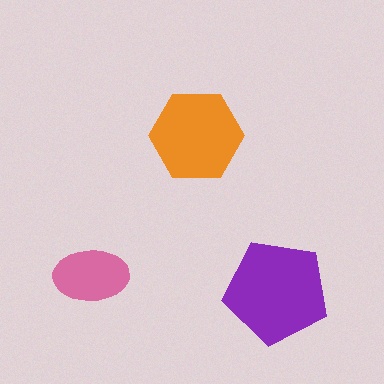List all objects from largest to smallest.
The purple pentagon, the orange hexagon, the pink ellipse.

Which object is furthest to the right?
The purple pentagon is rightmost.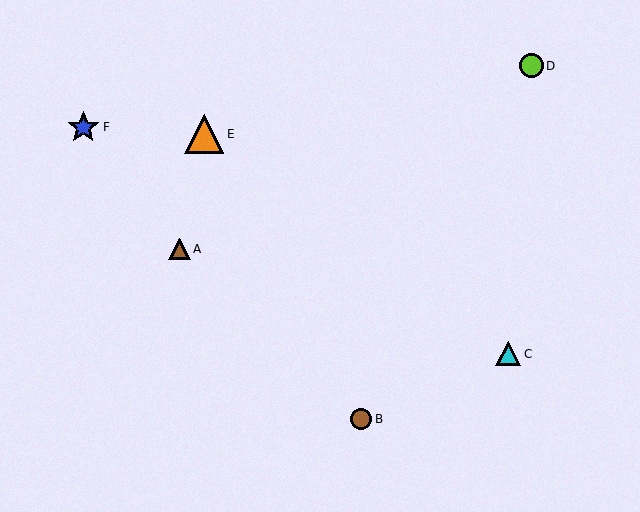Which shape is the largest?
The orange triangle (labeled E) is the largest.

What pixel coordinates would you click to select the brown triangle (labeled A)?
Click at (179, 249) to select the brown triangle A.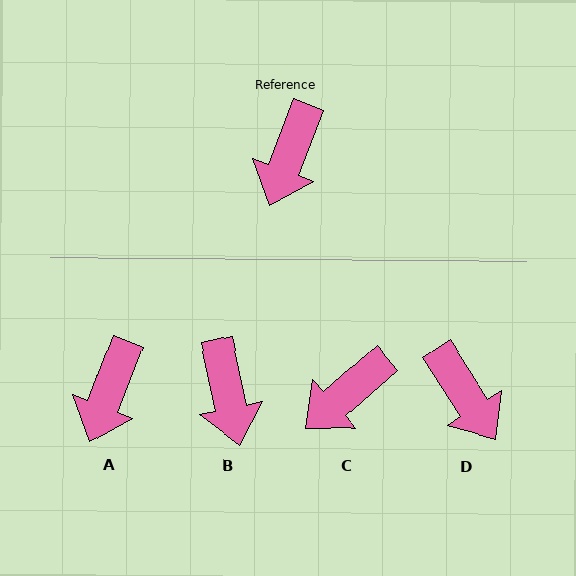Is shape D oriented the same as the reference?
No, it is off by about 54 degrees.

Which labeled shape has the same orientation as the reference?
A.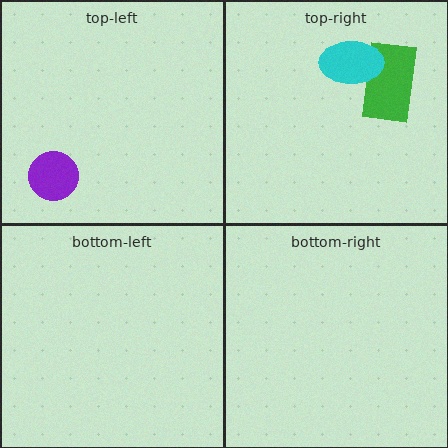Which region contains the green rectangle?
The top-right region.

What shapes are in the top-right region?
The green rectangle, the cyan ellipse.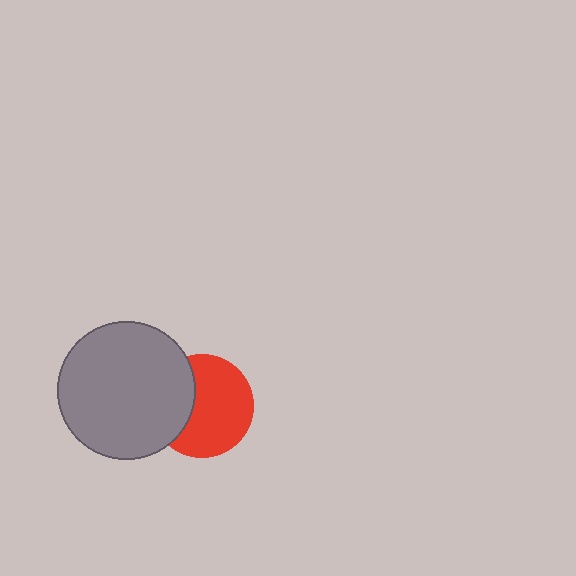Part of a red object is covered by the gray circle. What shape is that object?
It is a circle.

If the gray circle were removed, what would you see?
You would see the complete red circle.